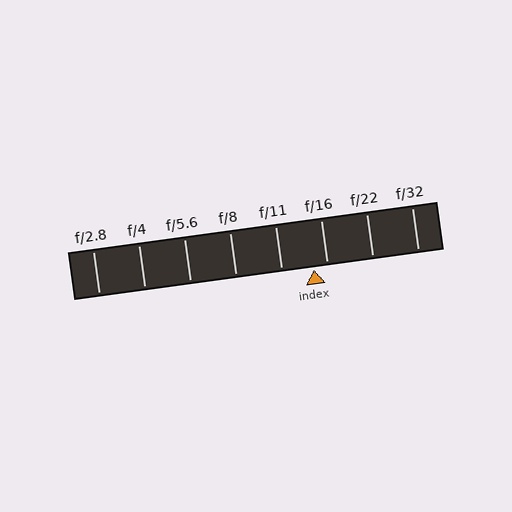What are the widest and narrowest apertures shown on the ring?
The widest aperture shown is f/2.8 and the narrowest is f/32.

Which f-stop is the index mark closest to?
The index mark is closest to f/16.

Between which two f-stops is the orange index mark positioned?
The index mark is between f/11 and f/16.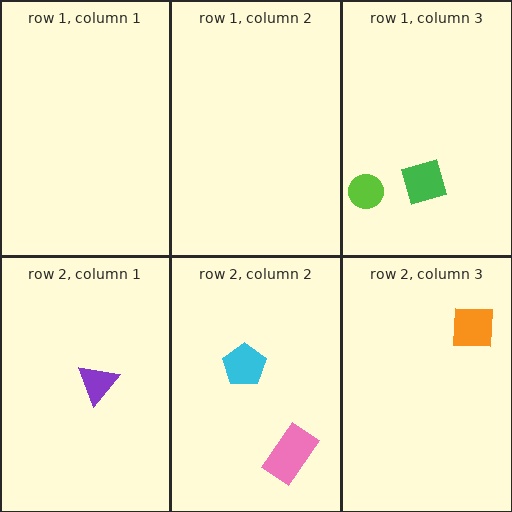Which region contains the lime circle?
The row 1, column 3 region.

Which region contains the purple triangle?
The row 2, column 1 region.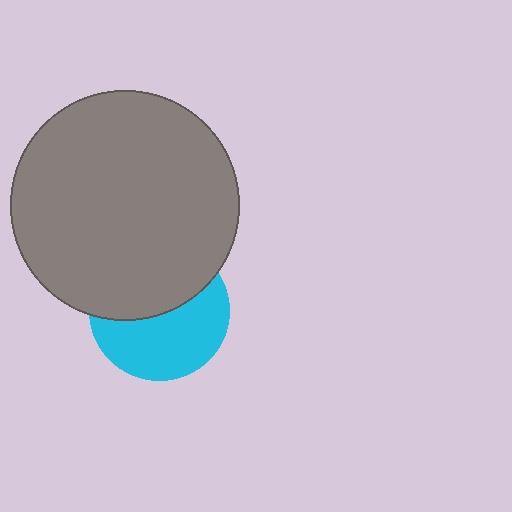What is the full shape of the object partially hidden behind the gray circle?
The partially hidden object is a cyan circle.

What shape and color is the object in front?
The object in front is a gray circle.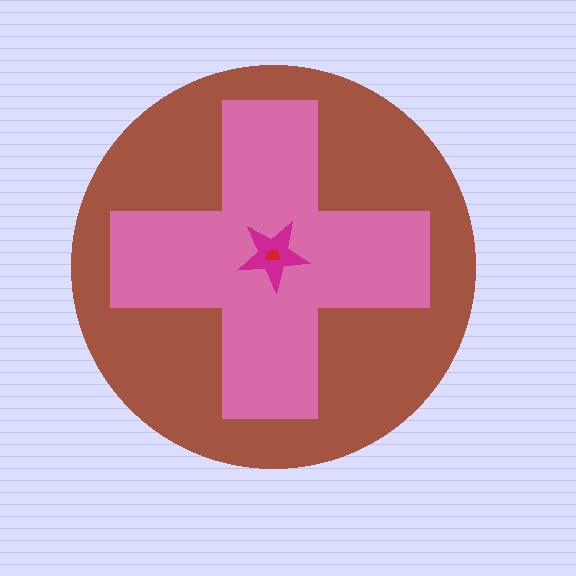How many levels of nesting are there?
4.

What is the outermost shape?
The brown circle.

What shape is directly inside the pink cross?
The magenta star.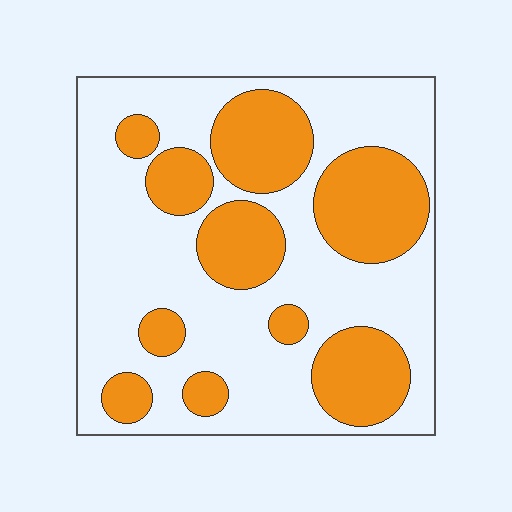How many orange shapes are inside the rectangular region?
10.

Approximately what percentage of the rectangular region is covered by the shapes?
Approximately 35%.